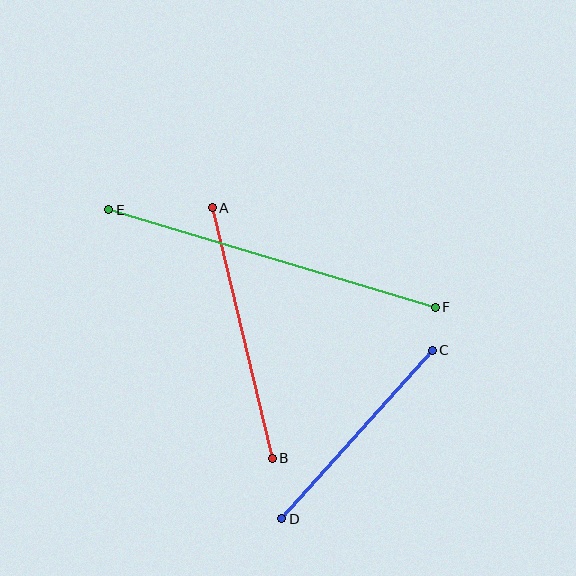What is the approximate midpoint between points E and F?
The midpoint is at approximately (272, 259) pixels.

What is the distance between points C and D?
The distance is approximately 226 pixels.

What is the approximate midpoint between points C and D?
The midpoint is at approximately (357, 434) pixels.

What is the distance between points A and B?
The distance is approximately 258 pixels.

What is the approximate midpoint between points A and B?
The midpoint is at approximately (242, 333) pixels.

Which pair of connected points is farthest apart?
Points E and F are farthest apart.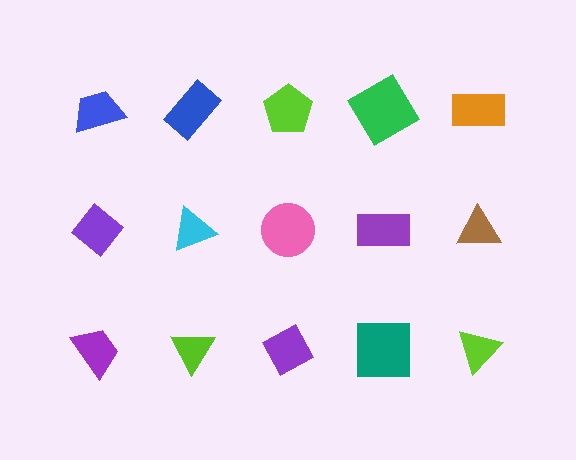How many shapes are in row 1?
5 shapes.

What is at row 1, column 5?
An orange rectangle.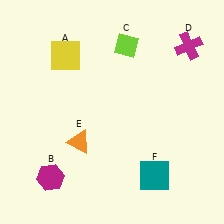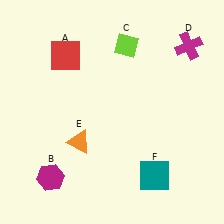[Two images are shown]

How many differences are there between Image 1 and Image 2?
There is 1 difference between the two images.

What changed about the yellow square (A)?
In Image 1, A is yellow. In Image 2, it changed to red.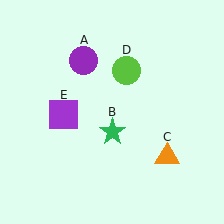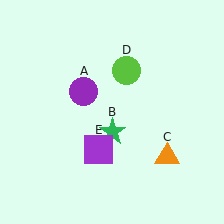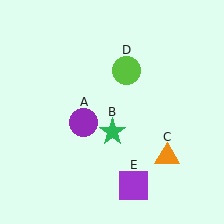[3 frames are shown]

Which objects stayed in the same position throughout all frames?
Green star (object B) and orange triangle (object C) and lime circle (object D) remained stationary.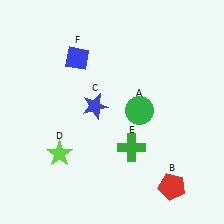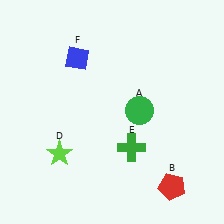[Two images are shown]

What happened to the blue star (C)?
The blue star (C) was removed in Image 2. It was in the top-left area of Image 1.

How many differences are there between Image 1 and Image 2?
There is 1 difference between the two images.